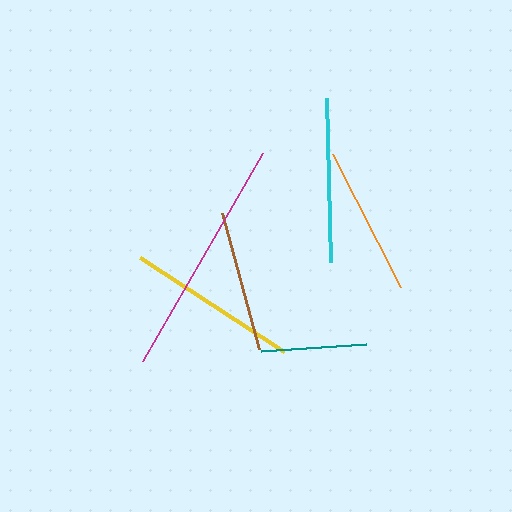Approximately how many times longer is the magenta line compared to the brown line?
The magenta line is approximately 1.7 times the length of the brown line.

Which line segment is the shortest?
The teal line is the shortest at approximately 106 pixels.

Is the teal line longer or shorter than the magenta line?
The magenta line is longer than the teal line.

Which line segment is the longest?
The magenta line is the longest at approximately 240 pixels.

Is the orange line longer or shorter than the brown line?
The orange line is longer than the brown line.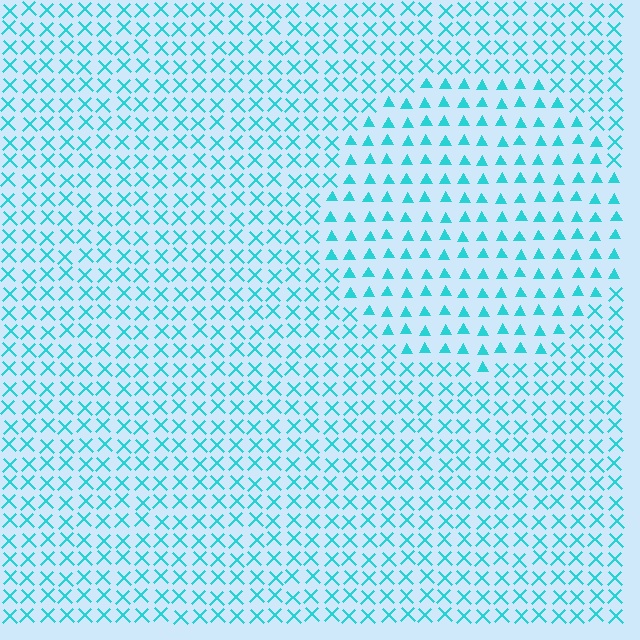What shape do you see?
I see a circle.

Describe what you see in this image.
The image is filled with small cyan elements arranged in a uniform grid. A circle-shaped region contains triangles, while the surrounding area contains X marks. The boundary is defined purely by the change in element shape.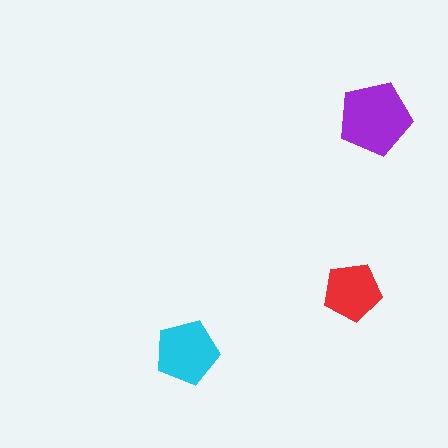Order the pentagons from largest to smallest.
the purple one, the cyan one, the red one.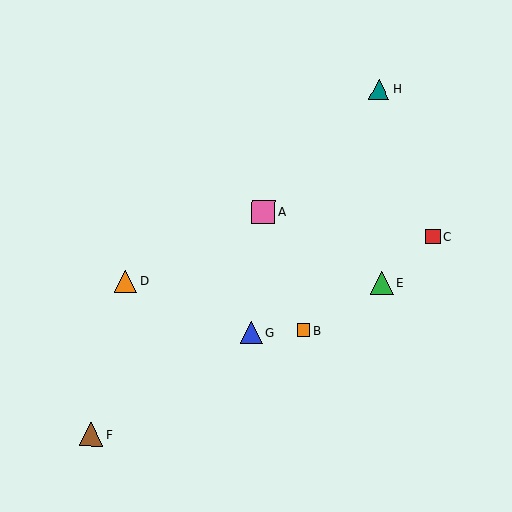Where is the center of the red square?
The center of the red square is at (433, 236).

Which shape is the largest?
The brown triangle (labeled F) is the largest.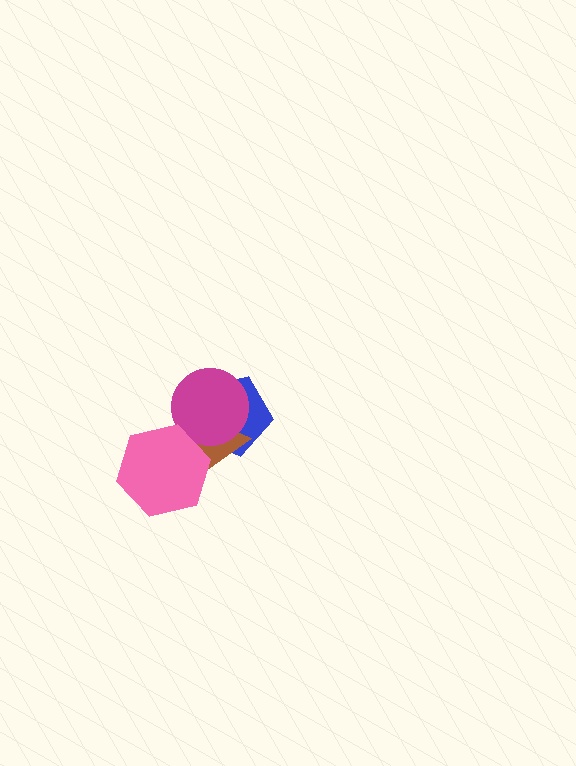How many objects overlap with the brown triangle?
3 objects overlap with the brown triangle.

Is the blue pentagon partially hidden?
Yes, it is partially covered by another shape.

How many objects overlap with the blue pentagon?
2 objects overlap with the blue pentagon.